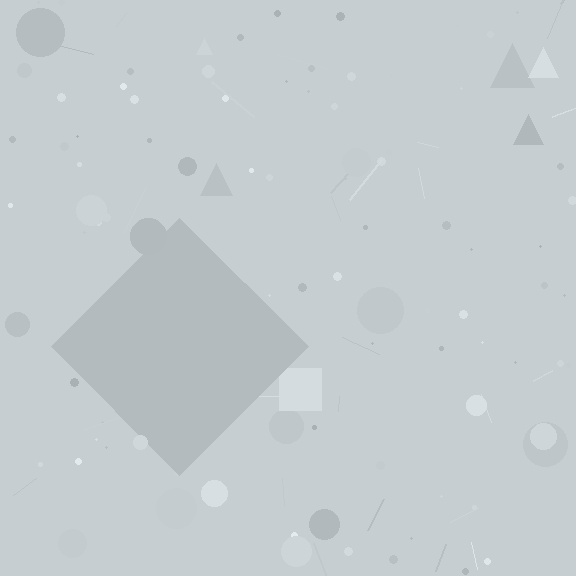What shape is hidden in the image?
A diamond is hidden in the image.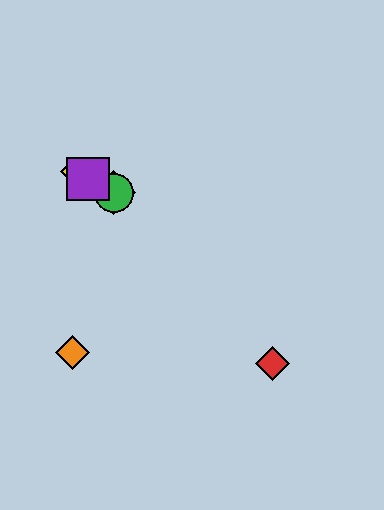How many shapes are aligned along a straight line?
4 shapes (the blue diamond, the green circle, the yellow diamond, the purple square) are aligned along a straight line.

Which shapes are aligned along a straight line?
The blue diamond, the green circle, the yellow diamond, the purple square are aligned along a straight line.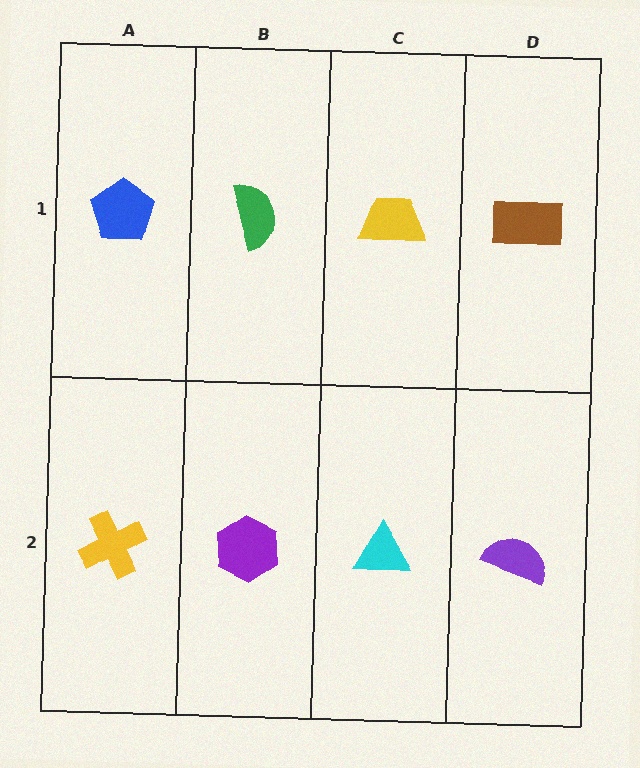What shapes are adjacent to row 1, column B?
A purple hexagon (row 2, column B), a blue pentagon (row 1, column A), a yellow trapezoid (row 1, column C).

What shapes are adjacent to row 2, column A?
A blue pentagon (row 1, column A), a purple hexagon (row 2, column B).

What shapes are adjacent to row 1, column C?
A cyan triangle (row 2, column C), a green semicircle (row 1, column B), a brown rectangle (row 1, column D).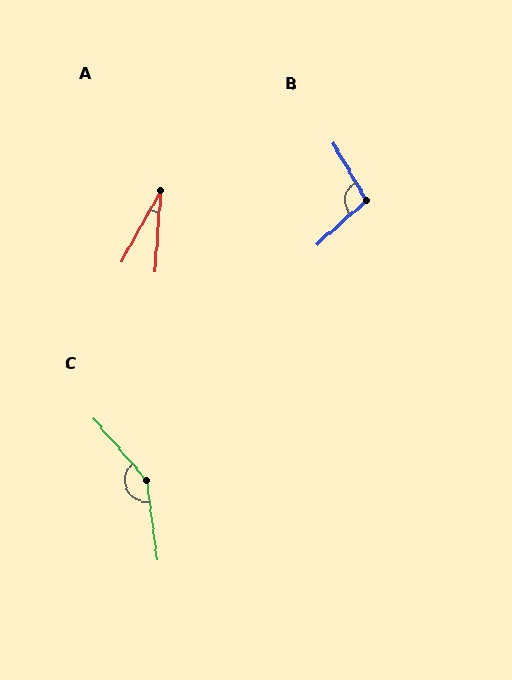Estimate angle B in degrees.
Approximately 102 degrees.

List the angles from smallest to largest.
A (24°), B (102°), C (147°).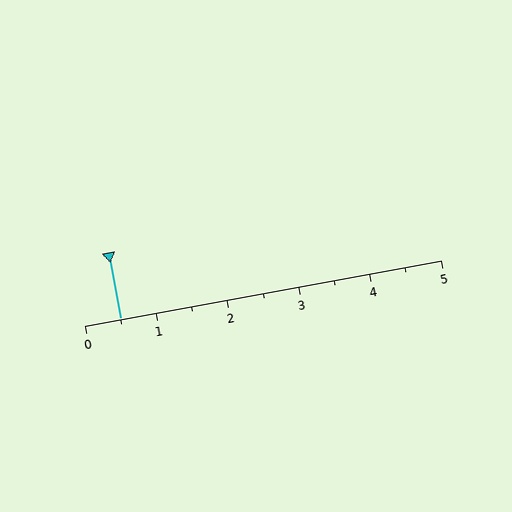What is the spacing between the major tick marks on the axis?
The major ticks are spaced 1 apart.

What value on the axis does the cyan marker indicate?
The marker indicates approximately 0.5.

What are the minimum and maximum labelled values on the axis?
The axis runs from 0 to 5.